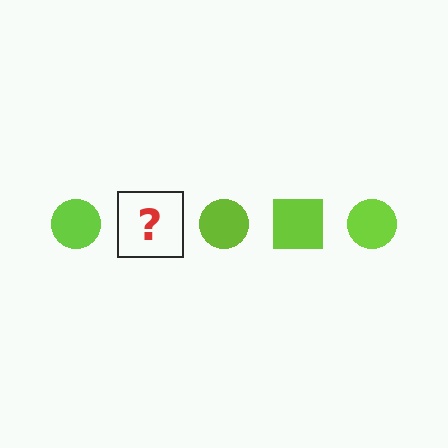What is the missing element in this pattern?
The missing element is a lime square.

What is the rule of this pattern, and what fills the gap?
The rule is that the pattern cycles through circle, square shapes in lime. The gap should be filled with a lime square.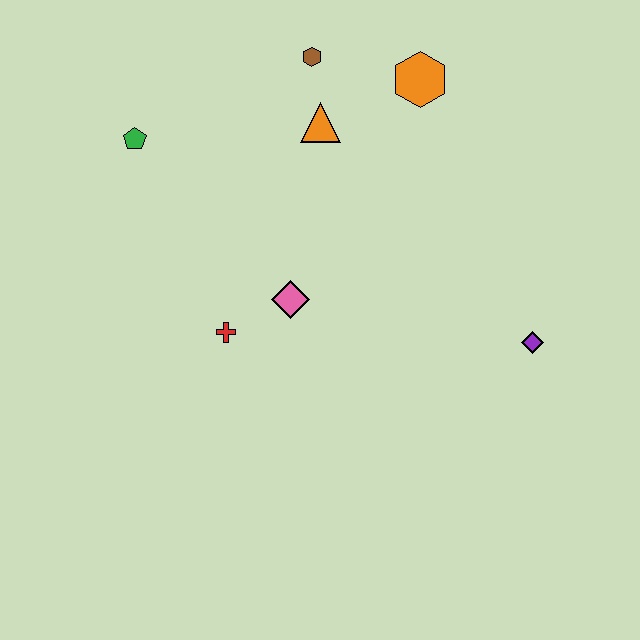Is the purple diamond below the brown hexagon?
Yes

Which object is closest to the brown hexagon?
The orange triangle is closest to the brown hexagon.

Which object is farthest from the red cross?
The orange hexagon is farthest from the red cross.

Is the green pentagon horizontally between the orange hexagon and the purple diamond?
No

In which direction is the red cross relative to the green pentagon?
The red cross is below the green pentagon.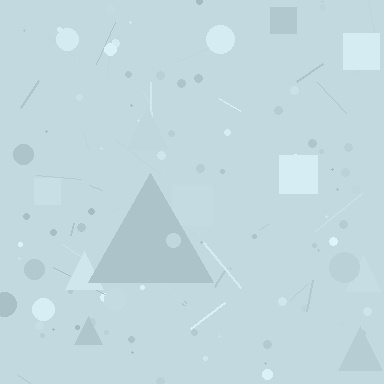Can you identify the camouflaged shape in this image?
The camouflaged shape is a triangle.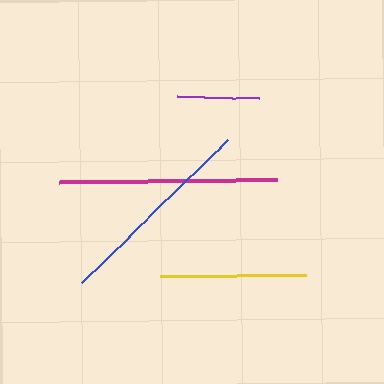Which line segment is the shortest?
The purple line is the shortest at approximately 82 pixels.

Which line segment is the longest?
The magenta line is the longest at approximately 219 pixels.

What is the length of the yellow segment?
The yellow segment is approximately 146 pixels long.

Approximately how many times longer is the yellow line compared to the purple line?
The yellow line is approximately 1.8 times the length of the purple line.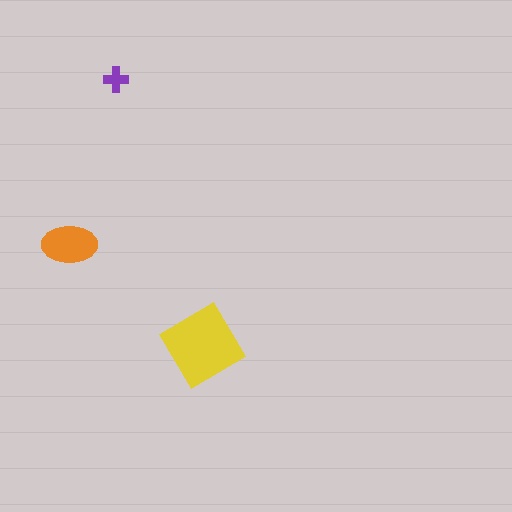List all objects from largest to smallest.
The yellow diamond, the orange ellipse, the purple cross.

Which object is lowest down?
The yellow diamond is bottommost.